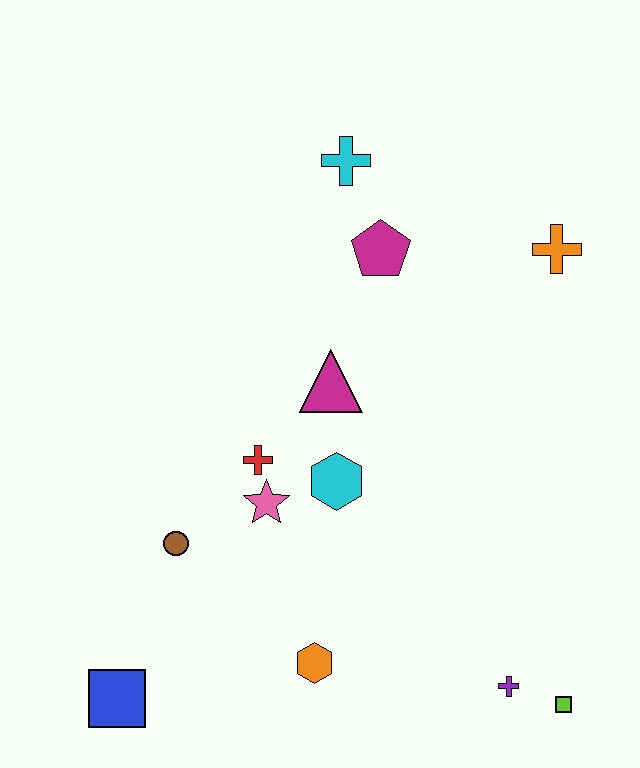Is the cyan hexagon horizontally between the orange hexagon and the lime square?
Yes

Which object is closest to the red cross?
The pink star is closest to the red cross.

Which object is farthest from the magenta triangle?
The lime square is farthest from the magenta triangle.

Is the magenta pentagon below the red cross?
No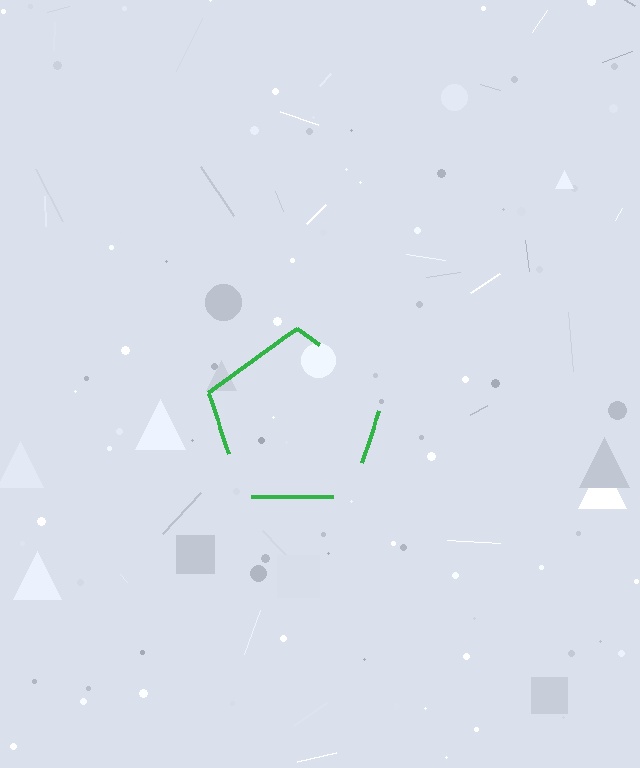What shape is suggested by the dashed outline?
The dashed outline suggests a pentagon.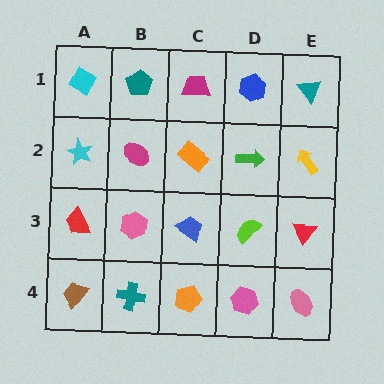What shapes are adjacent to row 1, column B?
A magenta ellipse (row 2, column B), a cyan diamond (row 1, column A), a magenta trapezoid (row 1, column C).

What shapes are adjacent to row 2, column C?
A magenta trapezoid (row 1, column C), a blue trapezoid (row 3, column C), a magenta ellipse (row 2, column B), a green arrow (row 2, column D).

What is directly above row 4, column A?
A red trapezoid.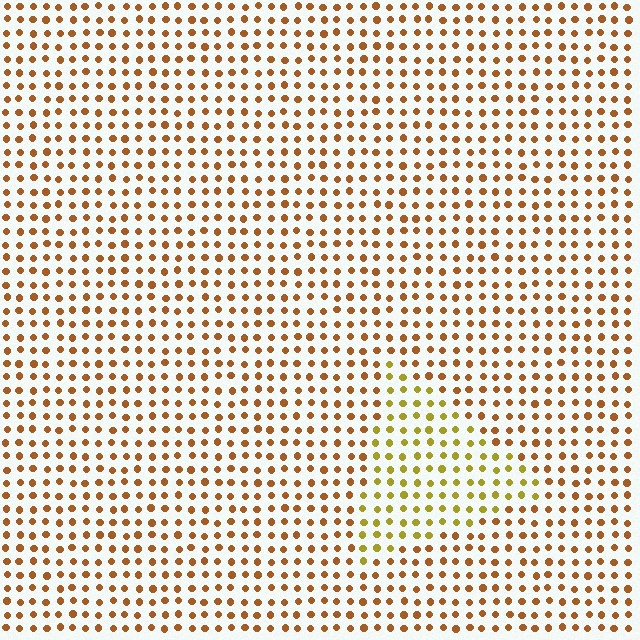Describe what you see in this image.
The image is filled with small brown elements in a uniform arrangement. A triangle-shaped region is visible where the elements are tinted to a slightly different hue, forming a subtle color boundary.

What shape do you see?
I see a triangle.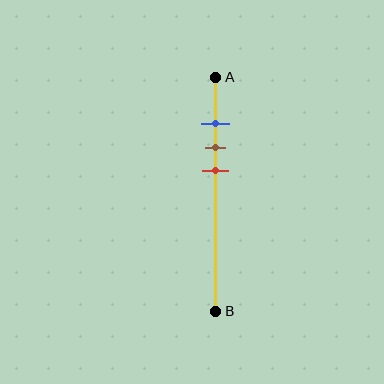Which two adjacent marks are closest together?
The blue and brown marks are the closest adjacent pair.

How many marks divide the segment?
There are 3 marks dividing the segment.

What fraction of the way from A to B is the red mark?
The red mark is approximately 40% (0.4) of the way from A to B.